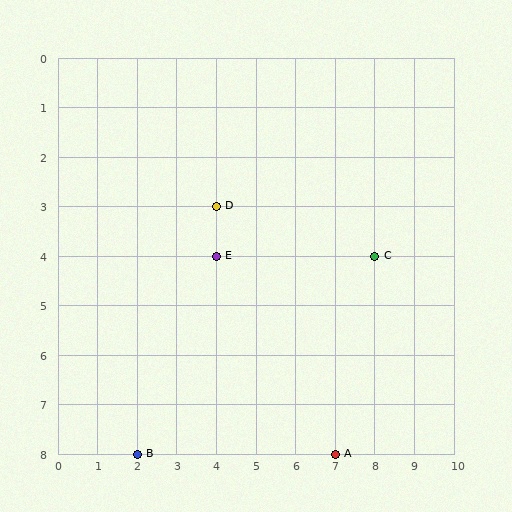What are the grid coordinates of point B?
Point B is at grid coordinates (2, 8).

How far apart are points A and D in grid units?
Points A and D are 3 columns and 5 rows apart (about 5.8 grid units diagonally).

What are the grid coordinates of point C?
Point C is at grid coordinates (8, 4).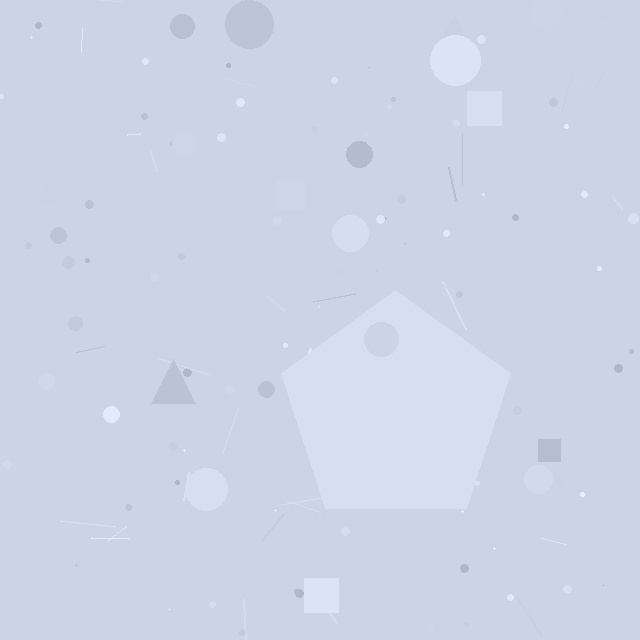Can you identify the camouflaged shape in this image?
The camouflaged shape is a pentagon.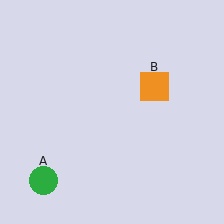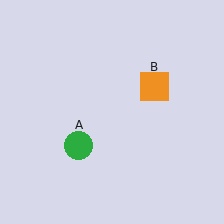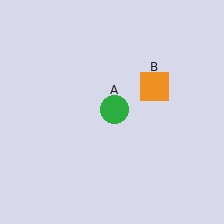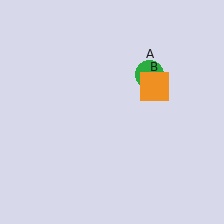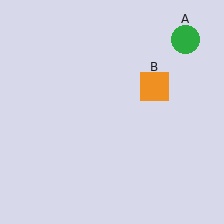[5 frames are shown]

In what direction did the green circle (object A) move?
The green circle (object A) moved up and to the right.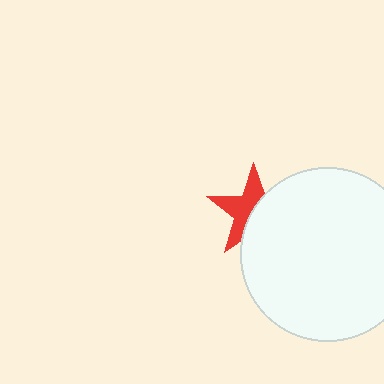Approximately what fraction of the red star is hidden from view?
Roughly 49% of the red star is hidden behind the white circle.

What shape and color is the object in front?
The object in front is a white circle.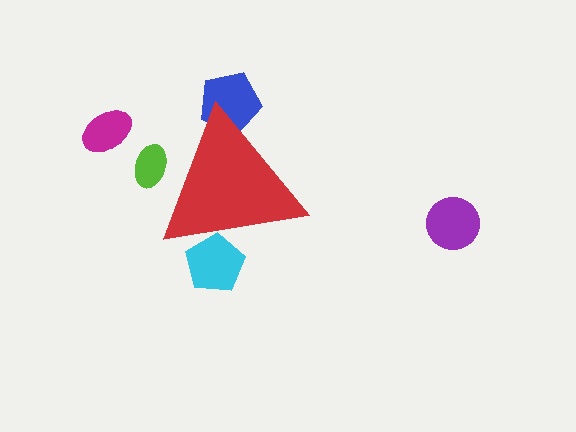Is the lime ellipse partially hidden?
Yes, the lime ellipse is partially hidden behind the red triangle.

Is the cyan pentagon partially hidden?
Yes, the cyan pentagon is partially hidden behind the red triangle.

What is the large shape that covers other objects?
A red triangle.